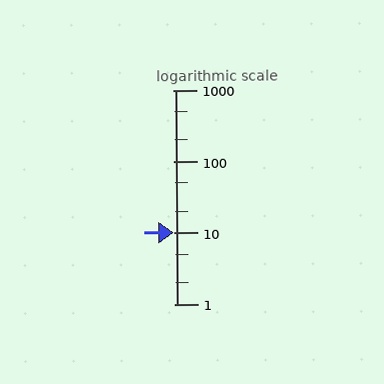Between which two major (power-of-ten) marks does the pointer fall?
The pointer is between 10 and 100.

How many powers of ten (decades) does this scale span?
The scale spans 3 decades, from 1 to 1000.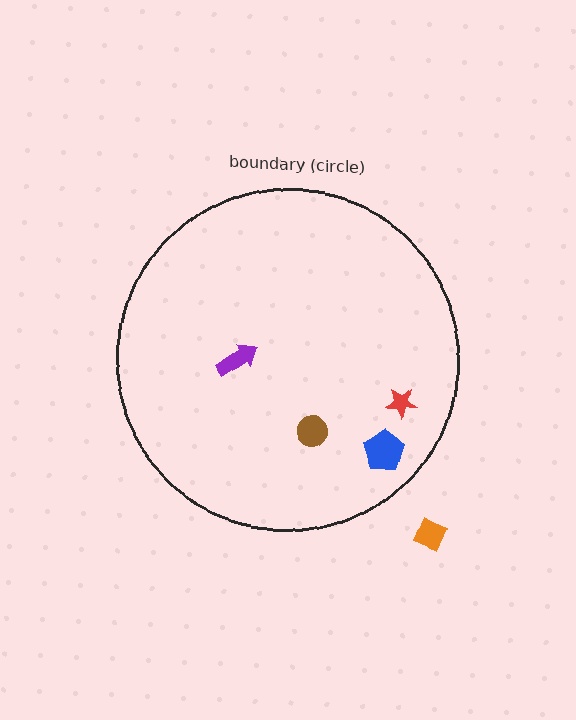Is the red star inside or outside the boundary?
Inside.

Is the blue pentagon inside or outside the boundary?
Inside.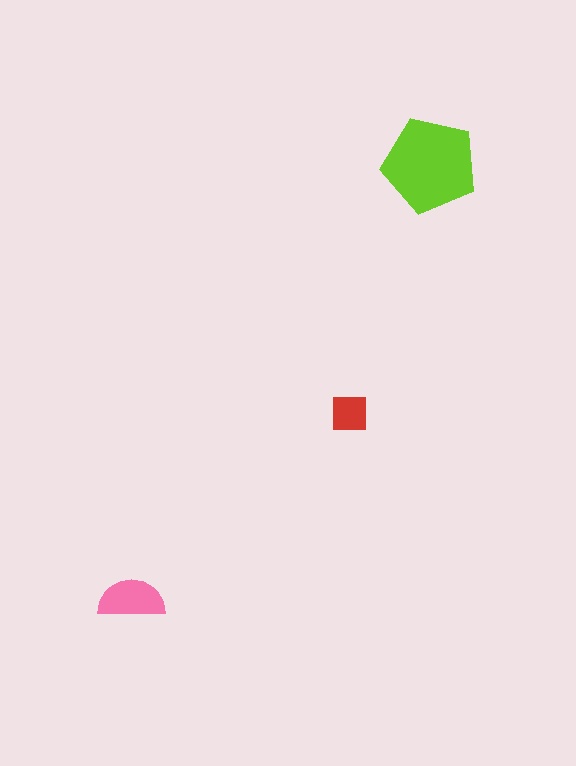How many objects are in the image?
There are 3 objects in the image.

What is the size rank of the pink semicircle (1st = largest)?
2nd.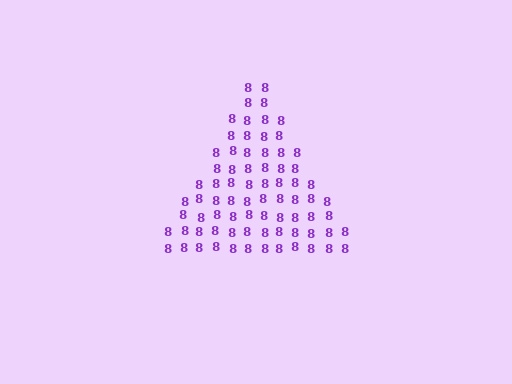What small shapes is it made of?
It is made of small digit 8's.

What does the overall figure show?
The overall figure shows a triangle.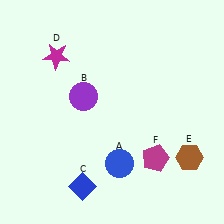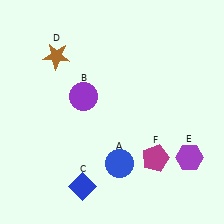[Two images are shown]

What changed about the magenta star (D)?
In Image 1, D is magenta. In Image 2, it changed to brown.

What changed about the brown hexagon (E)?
In Image 1, E is brown. In Image 2, it changed to purple.